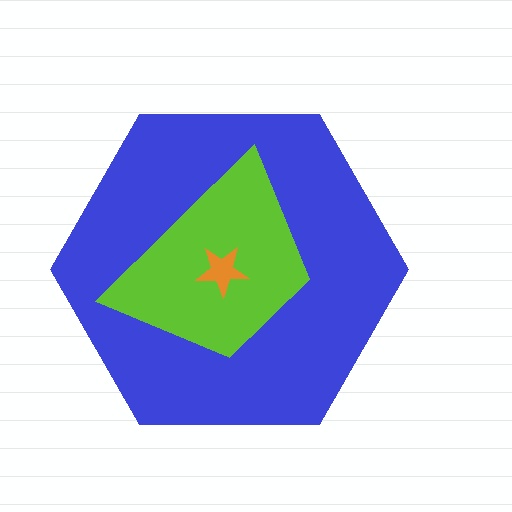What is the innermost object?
The orange star.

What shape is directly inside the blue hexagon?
The lime trapezoid.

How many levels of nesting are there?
3.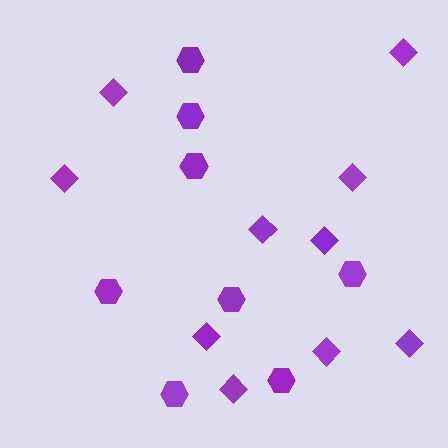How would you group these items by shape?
There are 2 groups: one group of hexagons (8) and one group of diamonds (10).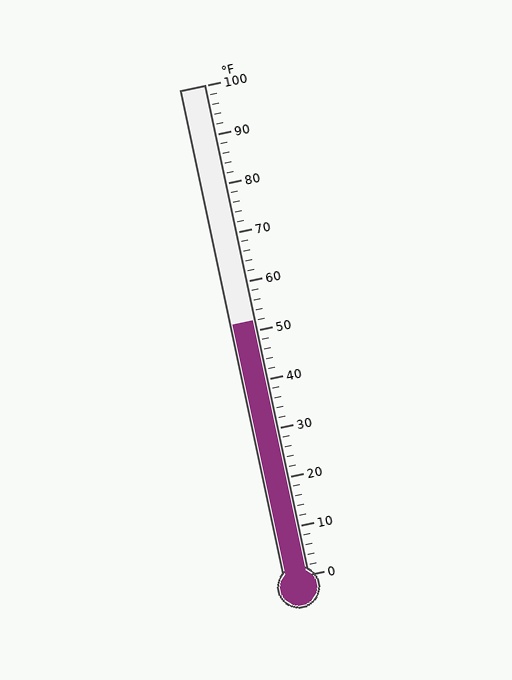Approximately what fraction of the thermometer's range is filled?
The thermometer is filled to approximately 50% of its range.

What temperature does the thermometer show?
The thermometer shows approximately 52°F.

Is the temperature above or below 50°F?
The temperature is above 50°F.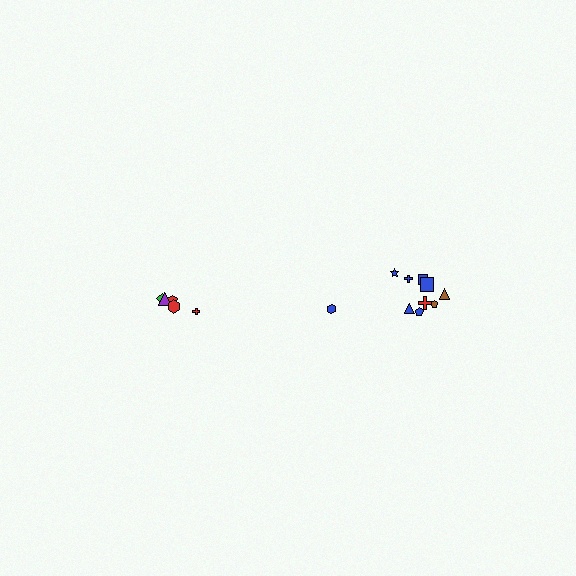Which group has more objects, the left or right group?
The right group.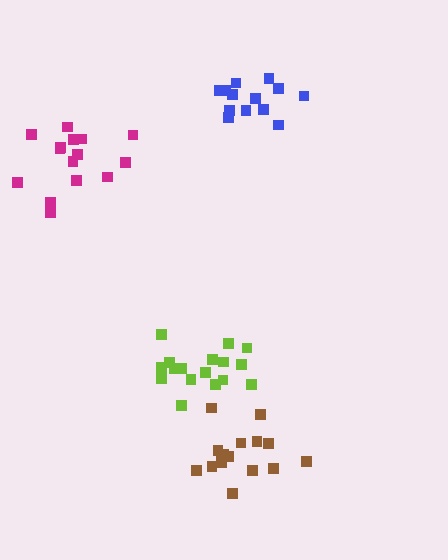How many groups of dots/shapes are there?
There are 4 groups.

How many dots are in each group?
Group 1: 16 dots, Group 2: 15 dots, Group 3: 17 dots, Group 4: 13 dots (61 total).